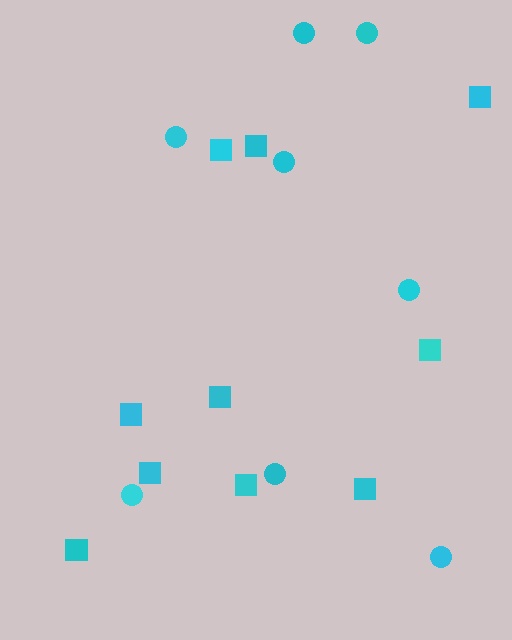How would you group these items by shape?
There are 2 groups: one group of squares (10) and one group of circles (8).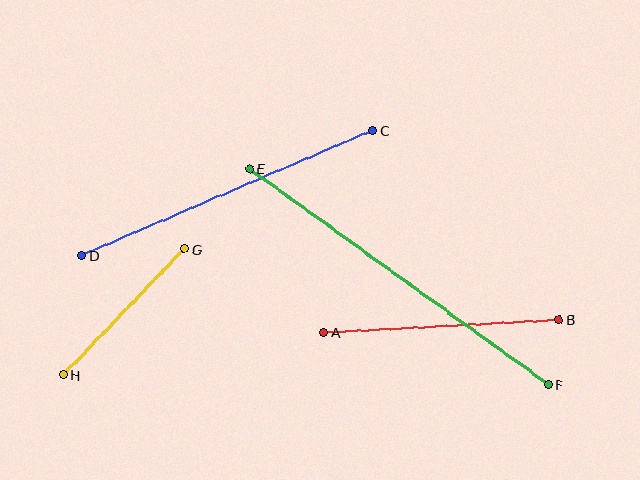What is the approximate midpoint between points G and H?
The midpoint is at approximately (124, 312) pixels.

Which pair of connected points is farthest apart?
Points E and F are farthest apart.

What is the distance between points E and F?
The distance is approximately 369 pixels.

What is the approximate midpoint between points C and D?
The midpoint is at approximately (227, 193) pixels.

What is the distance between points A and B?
The distance is approximately 236 pixels.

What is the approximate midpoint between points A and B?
The midpoint is at approximately (441, 326) pixels.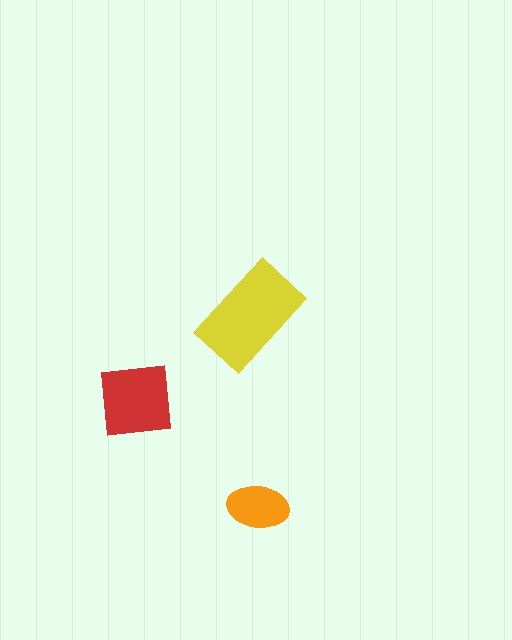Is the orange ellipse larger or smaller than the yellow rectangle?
Smaller.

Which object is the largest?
The yellow rectangle.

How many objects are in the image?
There are 3 objects in the image.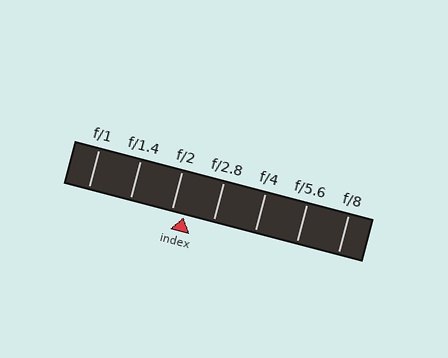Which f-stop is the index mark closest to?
The index mark is closest to f/2.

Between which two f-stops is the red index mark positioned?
The index mark is between f/2 and f/2.8.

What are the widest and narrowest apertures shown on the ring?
The widest aperture shown is f/1 and the narrowest is f/8.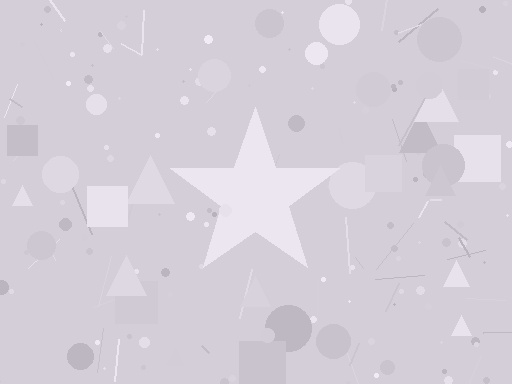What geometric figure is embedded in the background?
A star is embedded in the background.